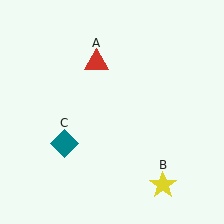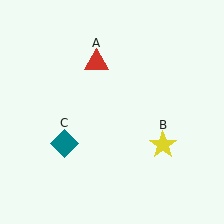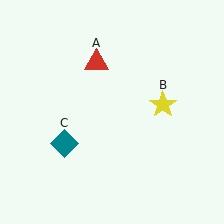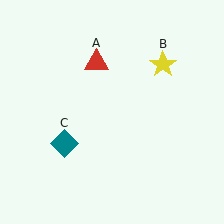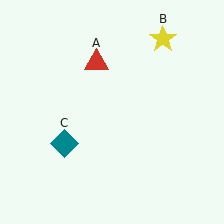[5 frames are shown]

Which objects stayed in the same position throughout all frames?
Red triangle (object A) and teal diamond (object C) remained stationary.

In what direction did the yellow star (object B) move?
The yellow star (object B) moved up.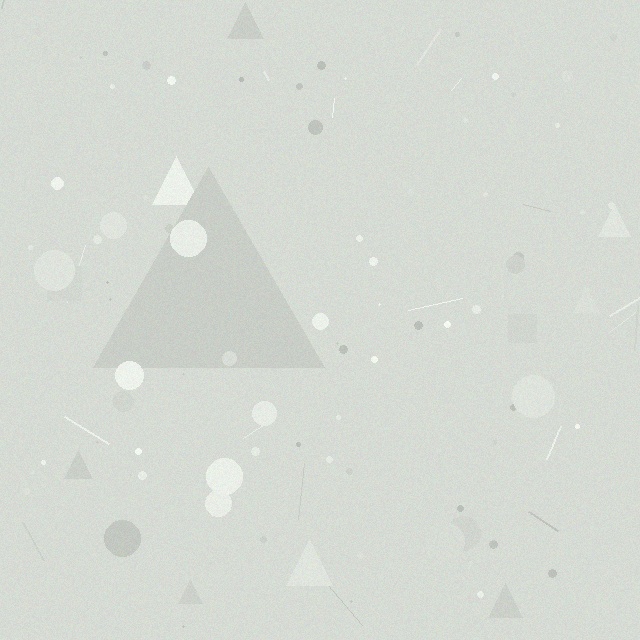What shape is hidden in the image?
A triangle is hidden in the image.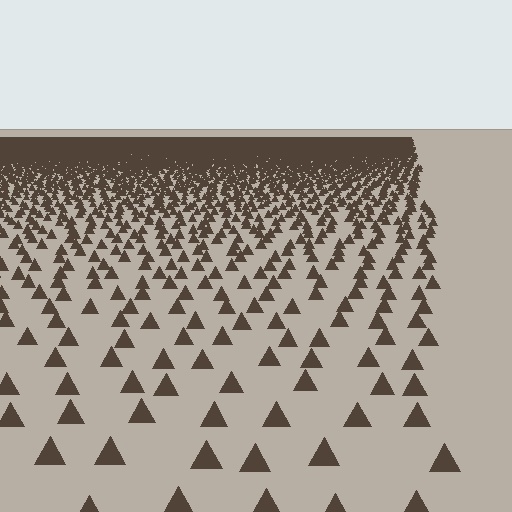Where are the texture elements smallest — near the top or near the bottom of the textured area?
Near the top.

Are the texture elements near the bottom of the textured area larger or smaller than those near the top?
Larger. Near the bottom, elements are closer to the viewer and appear at a bigger on-screen size.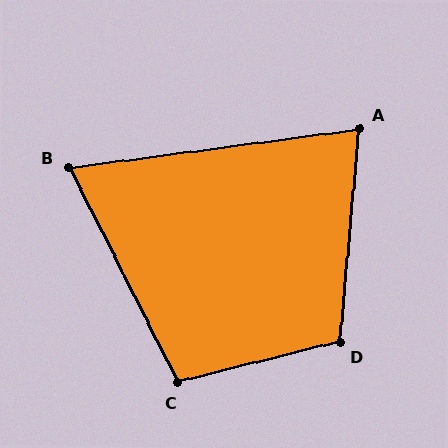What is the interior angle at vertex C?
Approximately 103 degrees (obtuse).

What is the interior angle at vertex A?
Approximately 77 degrees (acute).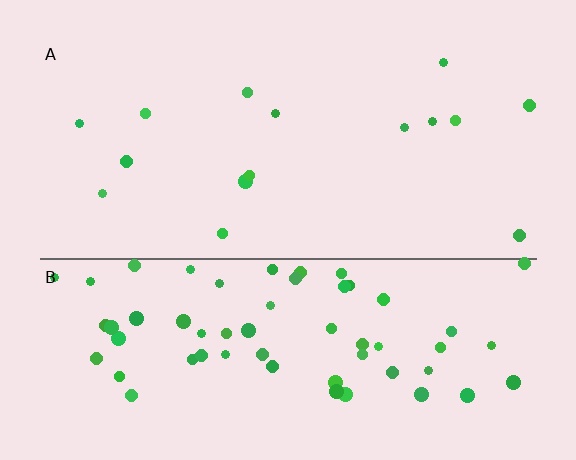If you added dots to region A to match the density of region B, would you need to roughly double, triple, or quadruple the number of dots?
Approximately quadruple.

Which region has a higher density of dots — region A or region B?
B (the bottom).